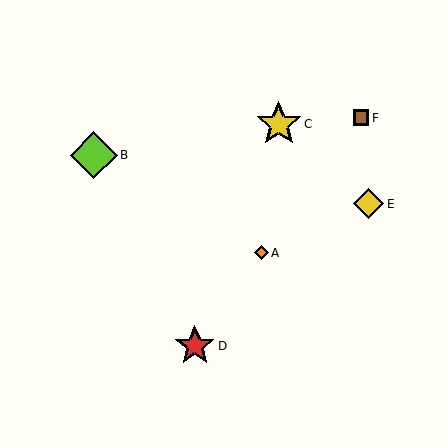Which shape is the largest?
The lime diamond (labeled B) is the largest.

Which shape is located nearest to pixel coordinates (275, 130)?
The yellow star (labeled C) at (279, 124) is nearest to that location.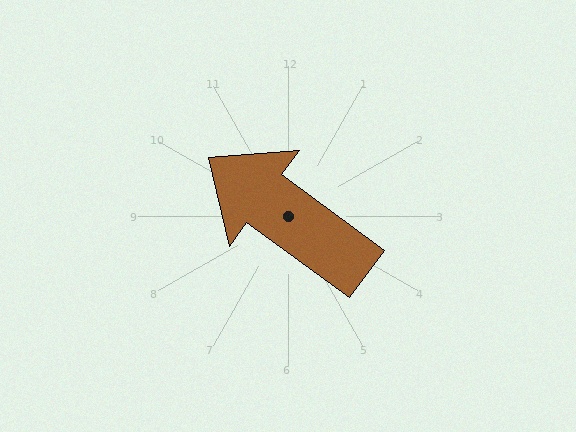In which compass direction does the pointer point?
Northwest.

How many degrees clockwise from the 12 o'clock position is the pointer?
Approximately 306 degrees.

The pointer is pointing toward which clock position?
Roughly 10 o'clock.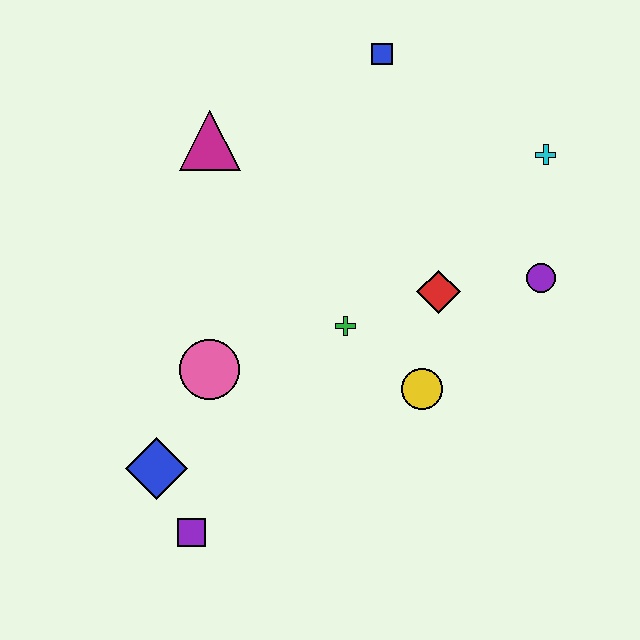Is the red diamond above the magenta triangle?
No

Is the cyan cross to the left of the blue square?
No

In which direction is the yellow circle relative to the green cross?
The yellow circle is to the right of the green cross.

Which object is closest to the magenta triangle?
The blue square is closest to the magenta triangle.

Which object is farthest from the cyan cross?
The purple square is farthest from the cyan cross.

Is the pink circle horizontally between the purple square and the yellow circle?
Yes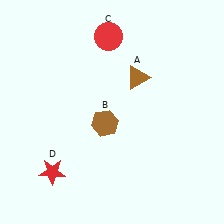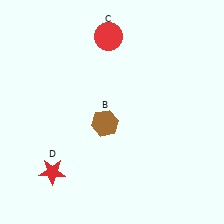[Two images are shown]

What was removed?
The brown triangle (A) was removed in Image 2.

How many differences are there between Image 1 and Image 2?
There is 1 difference between the two images.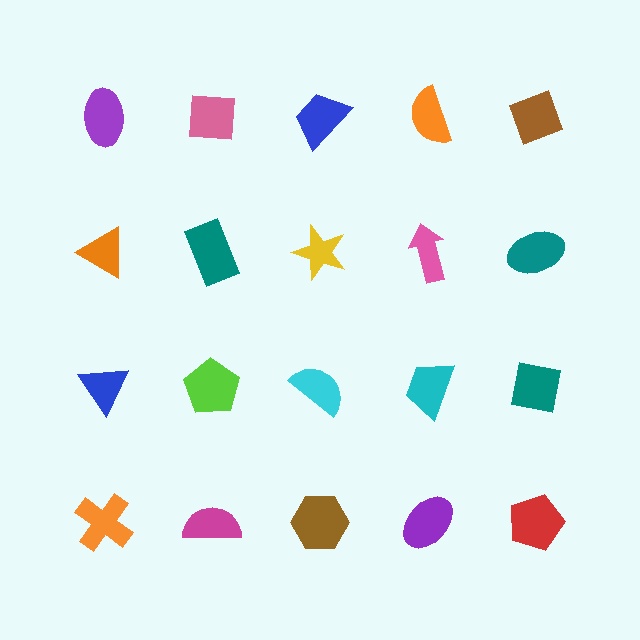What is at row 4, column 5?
A red pentagon.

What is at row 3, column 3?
A cyan semicircle.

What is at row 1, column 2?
A pink square.